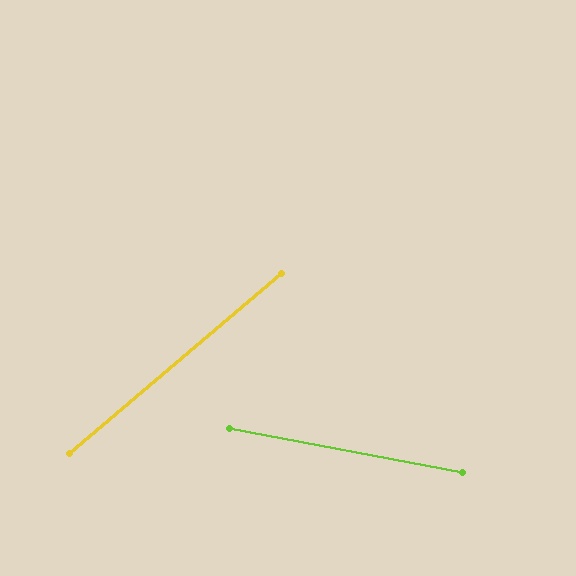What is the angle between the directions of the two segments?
Approximately 51 degrees.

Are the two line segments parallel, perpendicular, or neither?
Neither parallel nor perpendicular — they differ by about 51°.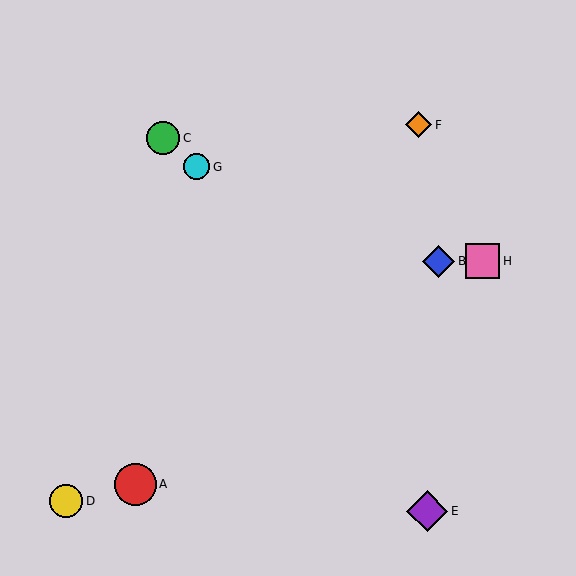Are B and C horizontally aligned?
No, B is at y≈261 and C is at y≈138.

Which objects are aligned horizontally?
Objects B, H are aligned horizontally.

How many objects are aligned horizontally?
2 objects (B, H) are aligned horizontally.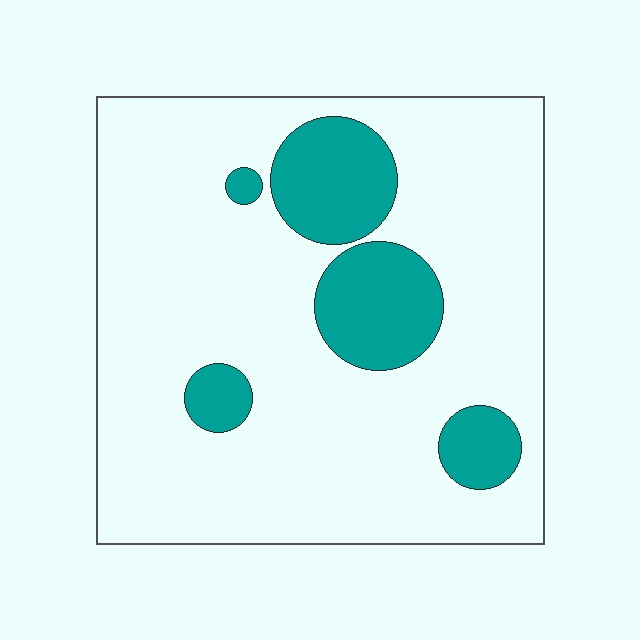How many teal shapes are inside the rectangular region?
5.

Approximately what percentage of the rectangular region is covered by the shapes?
Approximately 20%.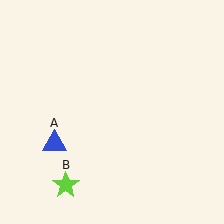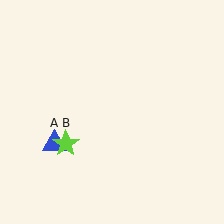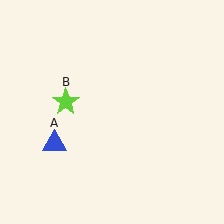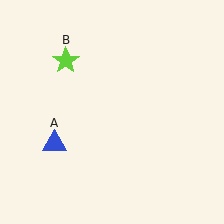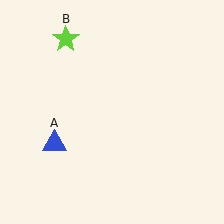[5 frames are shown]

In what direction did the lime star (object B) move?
The lime star (object B) moved up.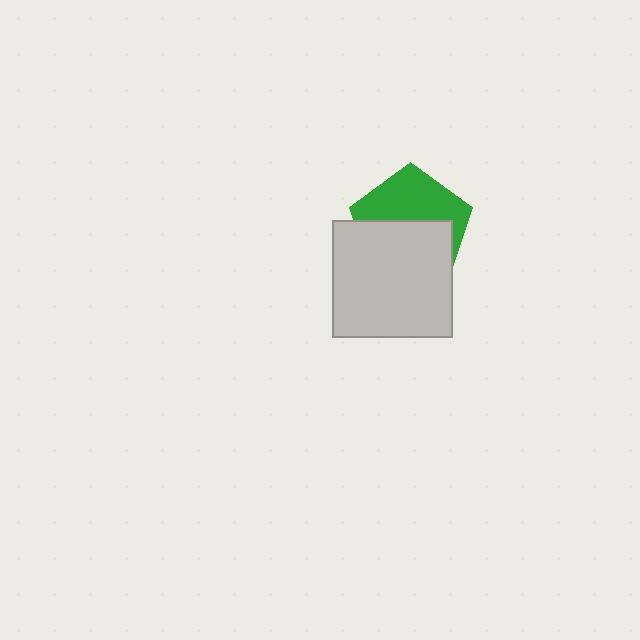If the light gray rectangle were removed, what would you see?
You would see the complete green pentagon.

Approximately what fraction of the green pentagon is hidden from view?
Roughly 54% of the green pentagon is hidden behind the light gray rectangle.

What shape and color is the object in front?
The object in front is a light gray rectangle.